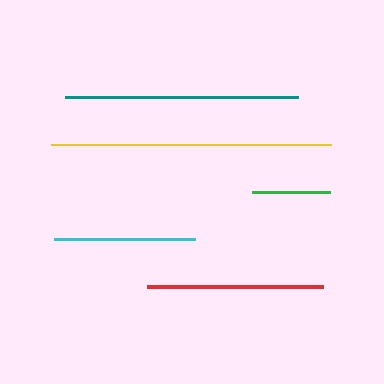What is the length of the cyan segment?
The cyan segment is approximately 140 pixels long.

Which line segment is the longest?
The yellow line is the longest at approximately 280 pixels.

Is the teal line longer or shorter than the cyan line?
The teal line is longer than the cyan line.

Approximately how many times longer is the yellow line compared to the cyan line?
The yellow line is approximately 2.0 times the length of the cyan line.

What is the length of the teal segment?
The teal segment is approximately 233 pixels long.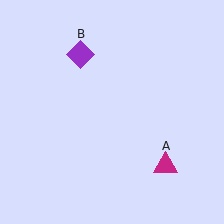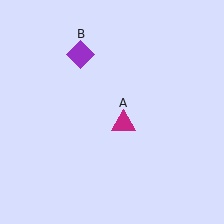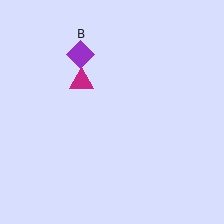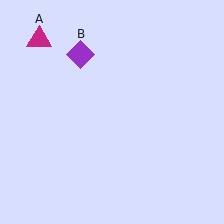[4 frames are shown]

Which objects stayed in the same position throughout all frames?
Purple diamond (object B) remained stationary.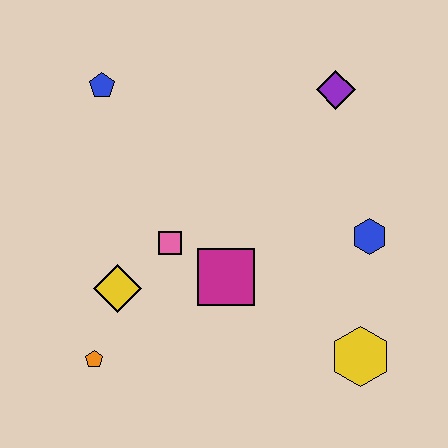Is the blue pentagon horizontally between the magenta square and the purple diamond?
No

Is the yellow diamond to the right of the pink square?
No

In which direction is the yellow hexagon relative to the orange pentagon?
The yellow hexagon is to the right of the orange pentagon.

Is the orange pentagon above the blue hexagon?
No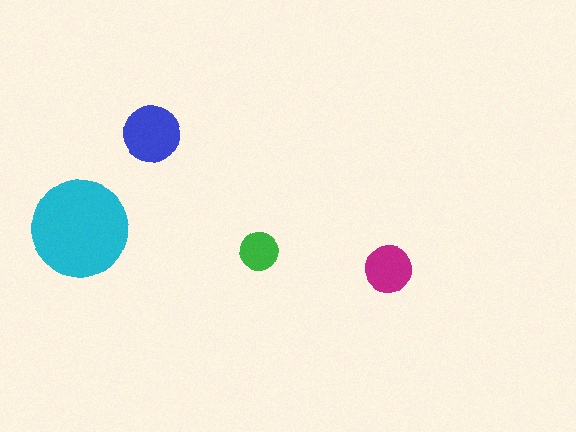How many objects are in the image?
There are 4 objects in the image.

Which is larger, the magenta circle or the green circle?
The magenta one.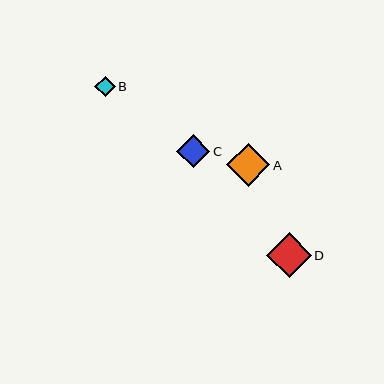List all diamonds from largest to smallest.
From largest to smallest: D, A, C, B.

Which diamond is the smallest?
Diamond B is the smallest with a size of approximately 21 pixels.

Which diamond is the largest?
Diamond D is the largest with a size of approximately 45 pixels.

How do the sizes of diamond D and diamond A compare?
Diamond D and diamond A are approximately the same size.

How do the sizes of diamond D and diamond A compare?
Diamond D and diamond A are approximately the same size.